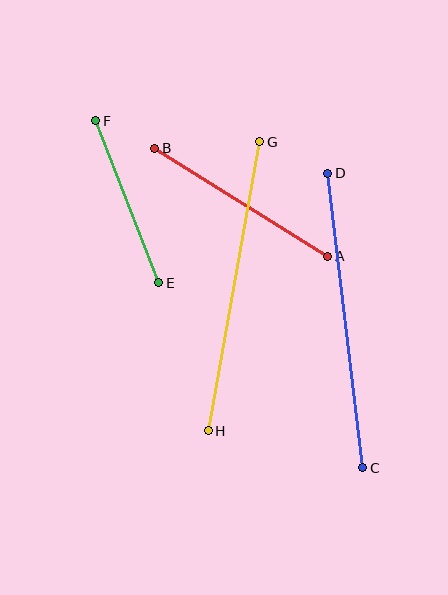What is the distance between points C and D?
The distance is approximately 297 pixels.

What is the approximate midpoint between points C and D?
The midpoint is at approximately (345, 320) pixels.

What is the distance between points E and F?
The distance is approximately 174 pixels.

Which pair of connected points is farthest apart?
Points C and D are farthest apart.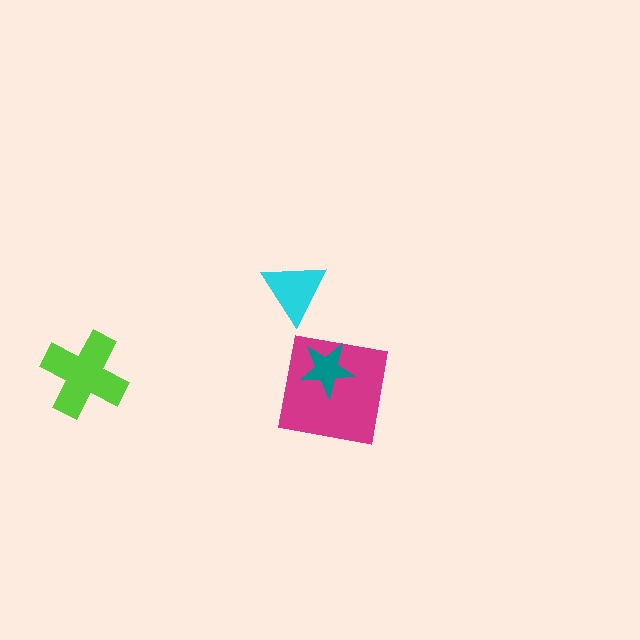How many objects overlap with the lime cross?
0 objects overlap with the lime cross.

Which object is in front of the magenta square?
The teal star is in front of the magenta square.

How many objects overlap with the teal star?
1 object overlaps with the teal star.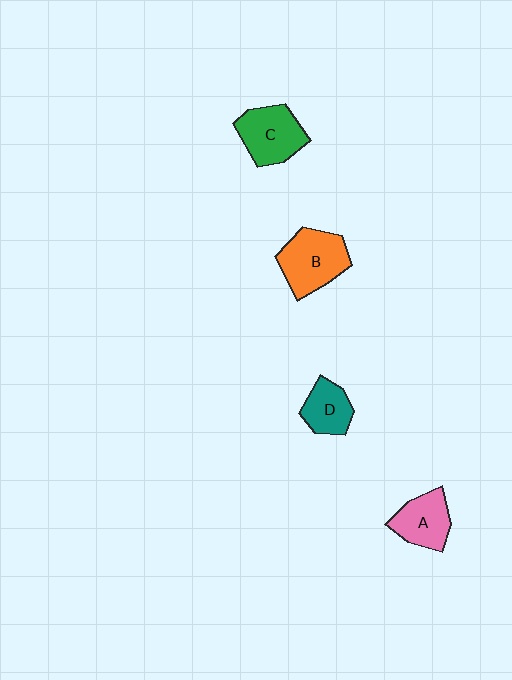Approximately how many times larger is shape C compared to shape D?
Approximately 1.5 times.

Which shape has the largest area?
Shape B (orange).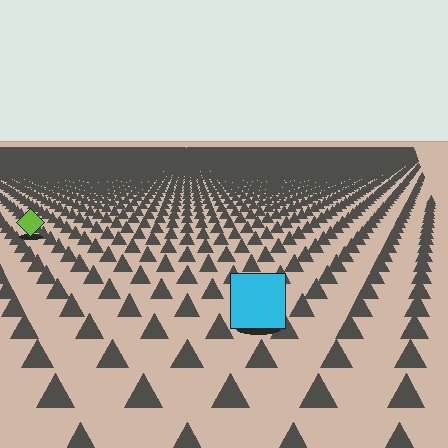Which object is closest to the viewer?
The cyan square is closest. The texture marks near it are larger and more spread out.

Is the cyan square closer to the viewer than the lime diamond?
Yes. The cyan square is closer — you can tell from the texture gradient: the ground texture is coarser near it.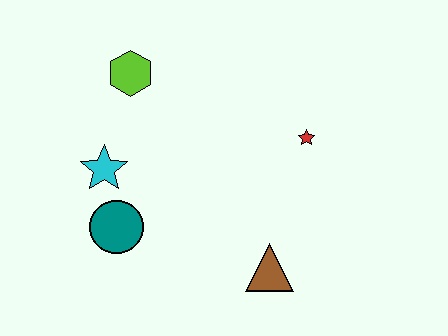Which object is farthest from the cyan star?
The red star is farthest from the cyan star.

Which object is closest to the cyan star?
The teal circle is closest to the cyan star.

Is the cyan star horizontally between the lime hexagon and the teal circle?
No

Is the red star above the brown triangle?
Yes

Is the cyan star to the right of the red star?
No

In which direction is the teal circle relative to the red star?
The teal circle is to the left of the red star.